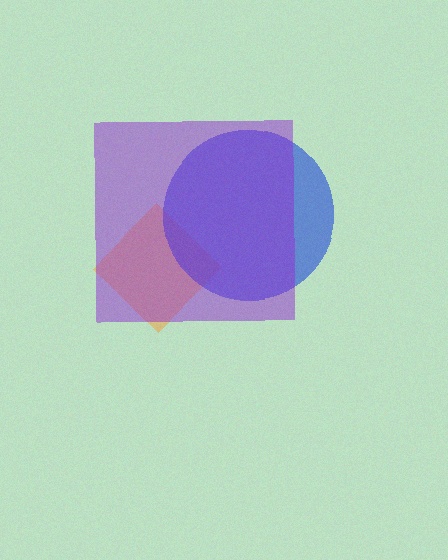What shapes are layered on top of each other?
The layered shapes are: an orange diamond, a blue circle, a purple square.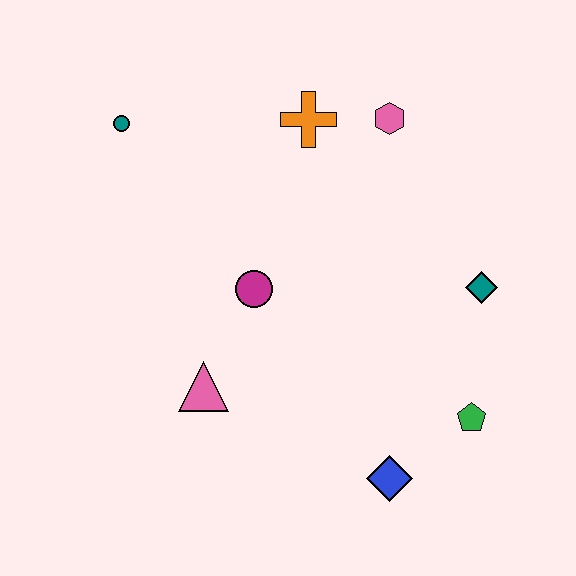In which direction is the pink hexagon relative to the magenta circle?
The pink hexagon is above the magenta circle.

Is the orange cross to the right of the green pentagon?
No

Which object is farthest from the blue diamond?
The teal circle is farthest from the blue diamond.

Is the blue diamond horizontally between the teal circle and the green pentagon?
Yes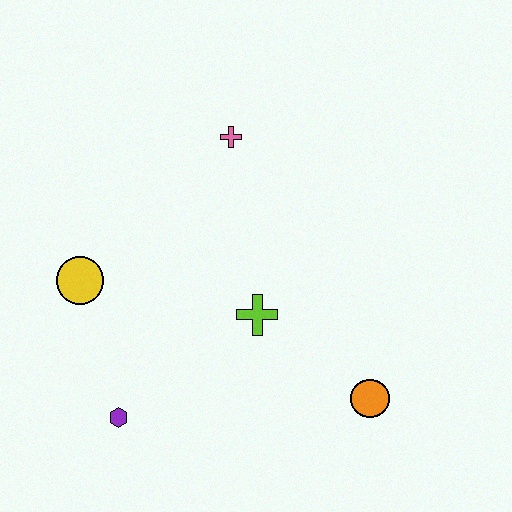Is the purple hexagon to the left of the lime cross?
Yes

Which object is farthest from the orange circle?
The yellow circle is farthest from the orange circle.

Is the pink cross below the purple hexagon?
No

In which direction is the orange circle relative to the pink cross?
The orange circle is below the pink cross.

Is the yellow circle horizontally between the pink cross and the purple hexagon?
No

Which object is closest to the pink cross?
The lime cross is closest to the pink cross.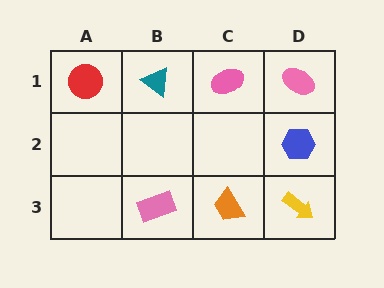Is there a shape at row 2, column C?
No, that cell is empty.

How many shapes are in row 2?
1 shape.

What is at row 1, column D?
A pink ellipse.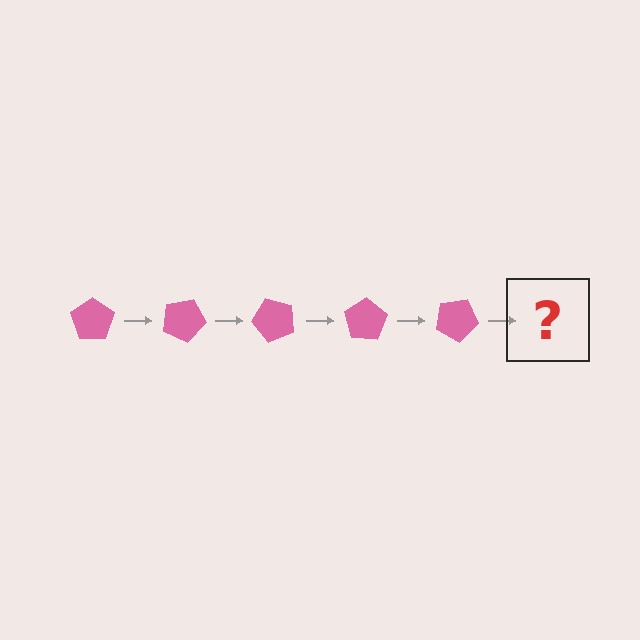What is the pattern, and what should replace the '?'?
The pattern is that the pentagon rotates 25 degrees each step. The '?' should be a pink pentagon rotated 125 degrees.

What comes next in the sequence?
The next element should be a pink pentagon rotated 125 degrees.